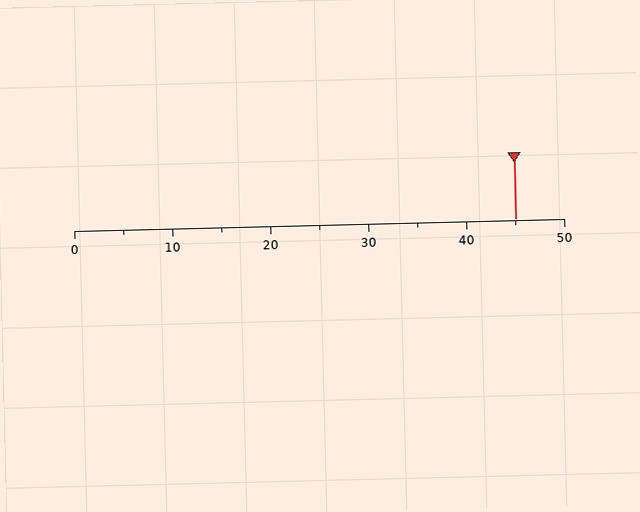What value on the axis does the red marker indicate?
The marker indicates approximately 45.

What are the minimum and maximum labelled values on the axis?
The axis runs from 0 to 50.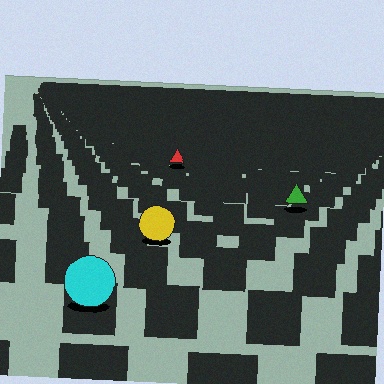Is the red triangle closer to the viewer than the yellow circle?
No. The yellow circle is closer — you can tell from the texture gradient: the ground texture is coarser near it.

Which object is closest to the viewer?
The cyan circle is closest. The texture marks near it are larger and more spread out.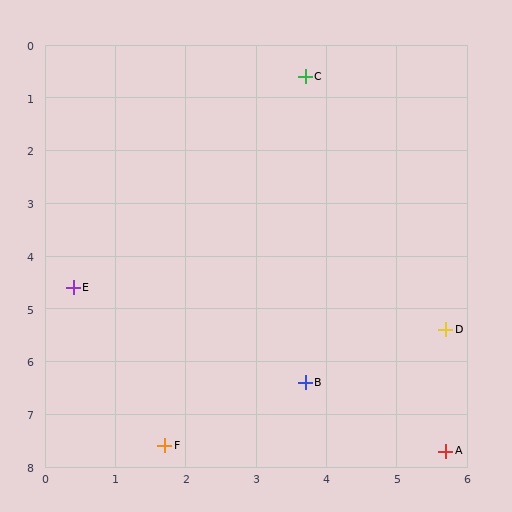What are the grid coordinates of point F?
Point F is at approximately (1.7, 7.6).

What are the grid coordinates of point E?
Point E is at approximately (0.4, 4.6).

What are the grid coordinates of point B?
Point B is at approximately (3.7, 6.4).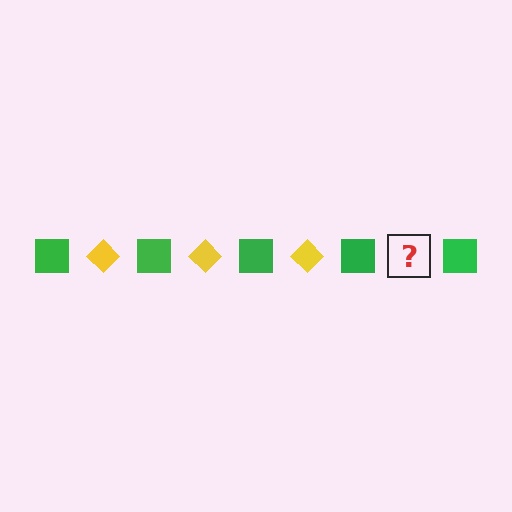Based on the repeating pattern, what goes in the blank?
The blank should be a yellow diamond.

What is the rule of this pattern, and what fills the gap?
The rule is that the pattern alternates between green square and yellow diamond. The gap should be filled with a yellow diamond.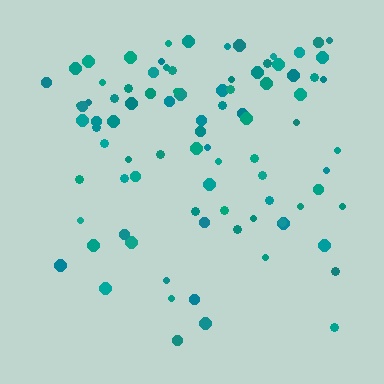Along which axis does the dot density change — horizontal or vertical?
Vertical.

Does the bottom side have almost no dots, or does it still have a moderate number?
Still a moderate number, just noticeably fewer than the top.